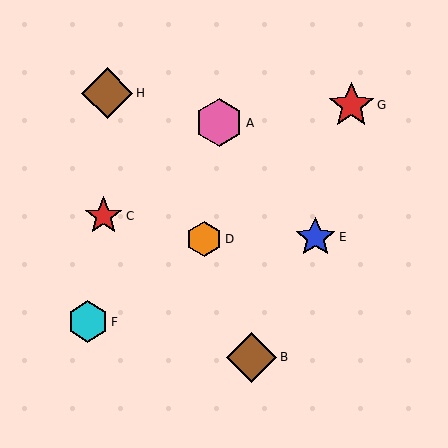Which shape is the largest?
The brown diamond (labeled H) is the largest.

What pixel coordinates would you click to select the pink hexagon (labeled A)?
Click at (219, 123) to select the pink hexagon A.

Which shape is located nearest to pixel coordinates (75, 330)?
The cyan hexagon (labeled F) at (88, 322) is nearest to that location.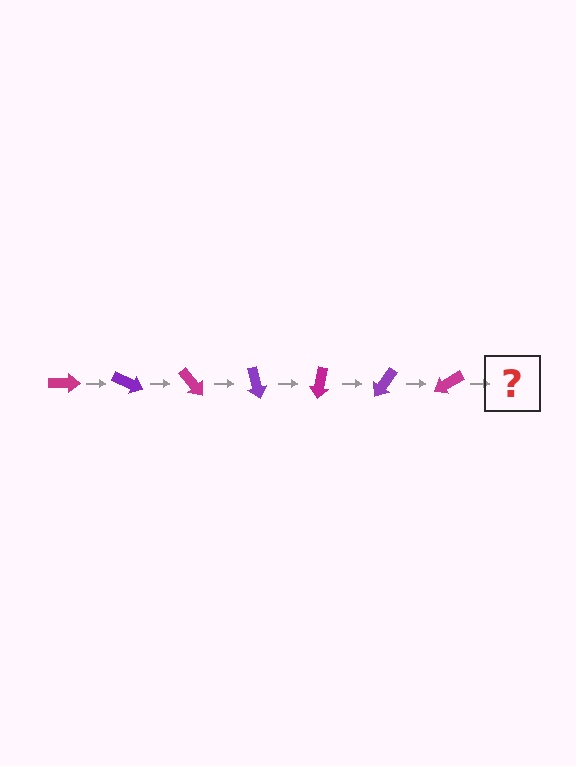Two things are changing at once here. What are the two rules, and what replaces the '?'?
The two rules are that it rotates 25 degrees each step and the color cycles through magenta and purple. The '?' should be a purple arrow, rotated 175 degrees from the start.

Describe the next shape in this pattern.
It should be a purple arrow, rotated 175 degrees from the start.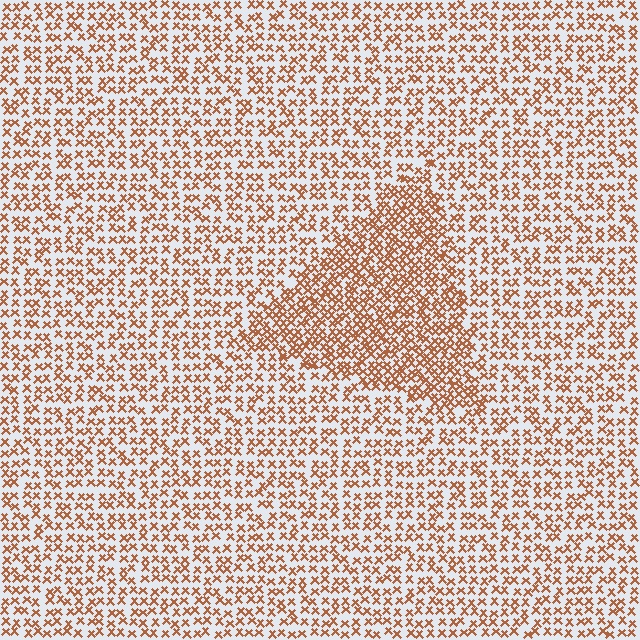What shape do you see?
I see a triangle.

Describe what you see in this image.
The image contains small brown elements arranged at two different densities. A triangle-shaped region is visible where the elements are more densely packed than the surrounding area.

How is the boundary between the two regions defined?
The boundary is defined by a change in element density (approximately 1.8x ratio). All elements are the same color, size, and shape.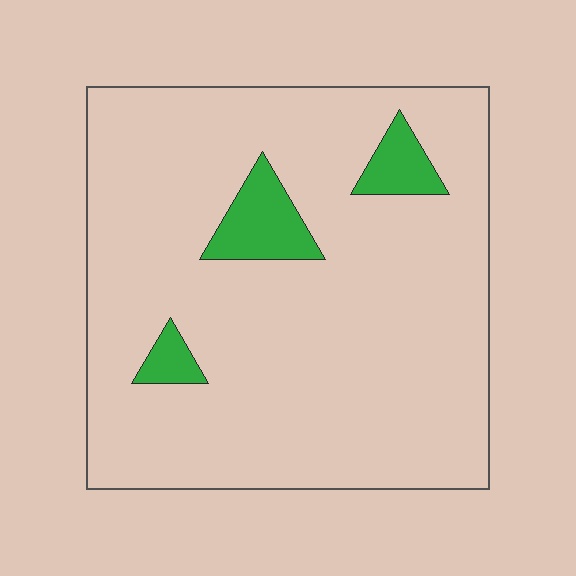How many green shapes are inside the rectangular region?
3.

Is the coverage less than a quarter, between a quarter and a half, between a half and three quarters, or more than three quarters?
Less than a quarter.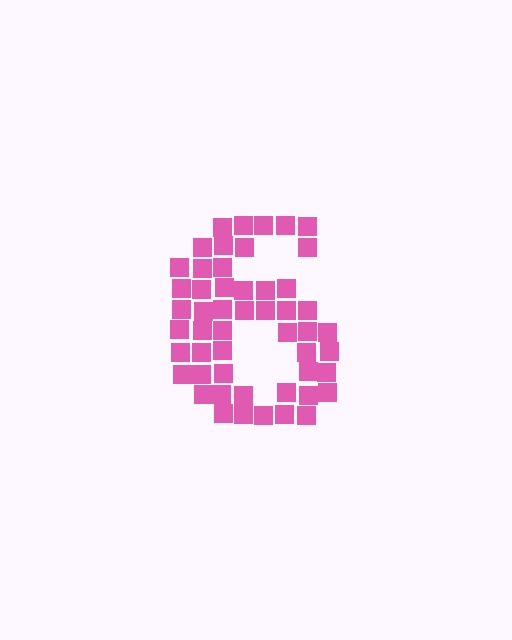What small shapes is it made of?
It is made of small squares.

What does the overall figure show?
The overall figure shows the digit 6.